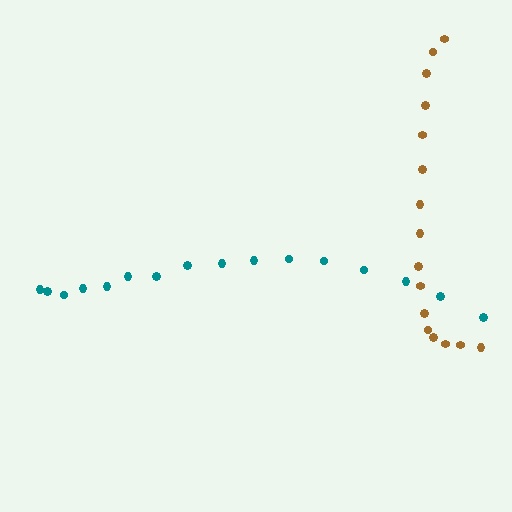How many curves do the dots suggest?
There are 2 distinct paths.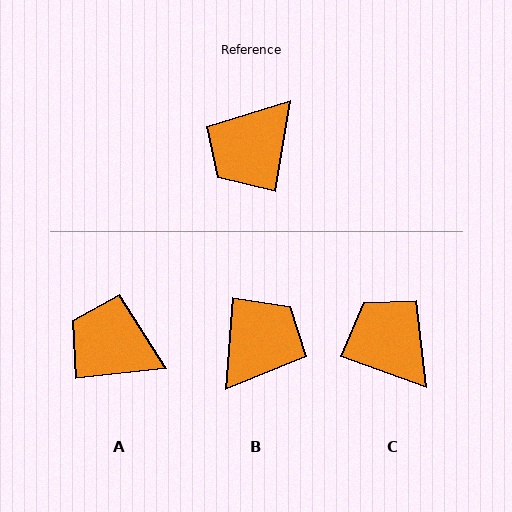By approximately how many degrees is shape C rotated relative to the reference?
Approximately 100 degrees clockwise.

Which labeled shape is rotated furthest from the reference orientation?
B, about 174 degrees away.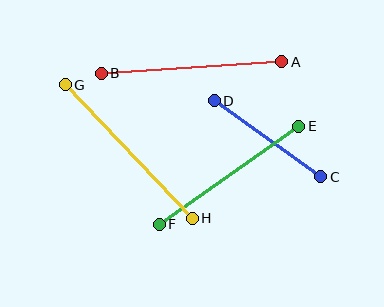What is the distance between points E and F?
The distance is approximately 170 pixels.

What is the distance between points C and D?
The distance is approximately 131 pixels.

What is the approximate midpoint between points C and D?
The midpoint is at approximately (267, 139) pixels.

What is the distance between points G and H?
The distance is approximately 184 pixels.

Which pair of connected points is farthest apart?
Points G and H are farthest apart.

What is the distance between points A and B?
The distance is approximately 181 pixels.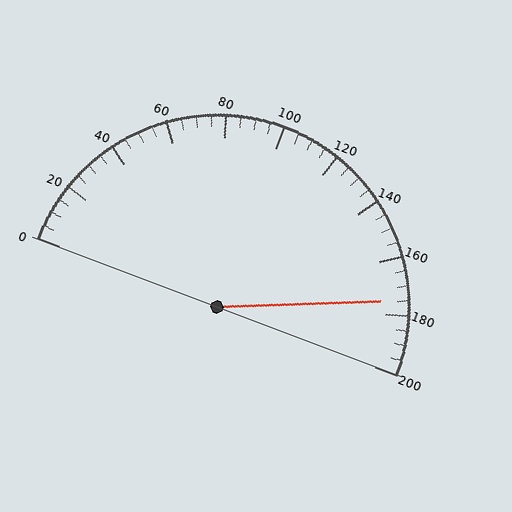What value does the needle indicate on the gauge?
The needle indicates approximately 175.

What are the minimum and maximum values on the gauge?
The gauge ranges from 0 to 200.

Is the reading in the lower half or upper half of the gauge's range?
The reading is in the upper half of the range (0 to 200).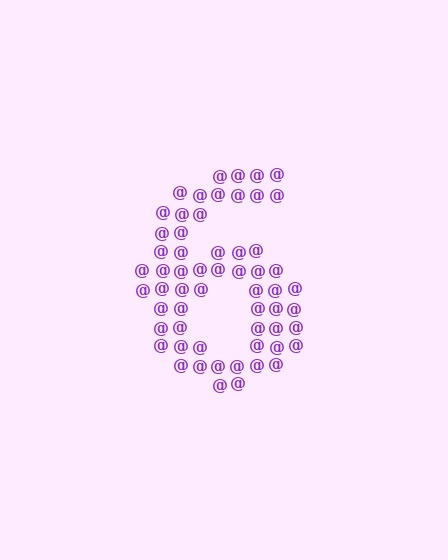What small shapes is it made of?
It is made of small at signs.